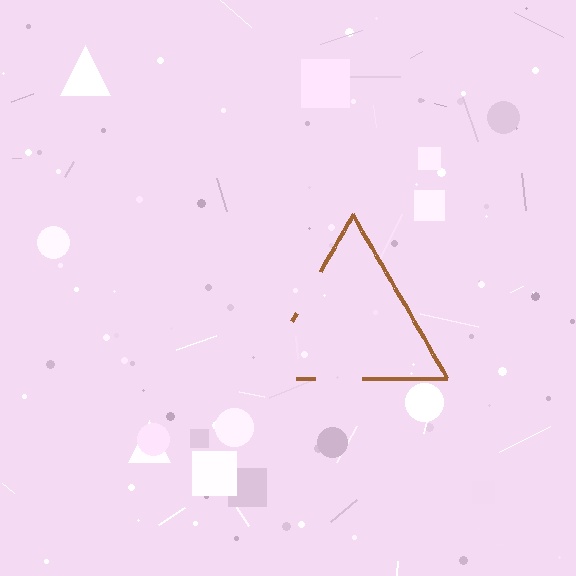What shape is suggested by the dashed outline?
The dashed outline suggests a triangle.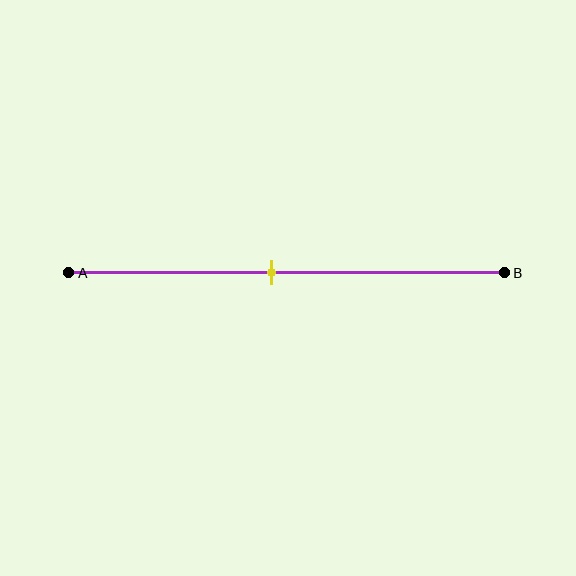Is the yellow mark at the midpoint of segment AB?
No, the mark is at about 45% from A, not at the 50% midpoint.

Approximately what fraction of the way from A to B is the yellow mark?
The yellow mark is approximately 45% of the way from A to B.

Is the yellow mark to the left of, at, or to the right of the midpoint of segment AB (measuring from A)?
The yellow mark is to the left of the midpoint of segment AB.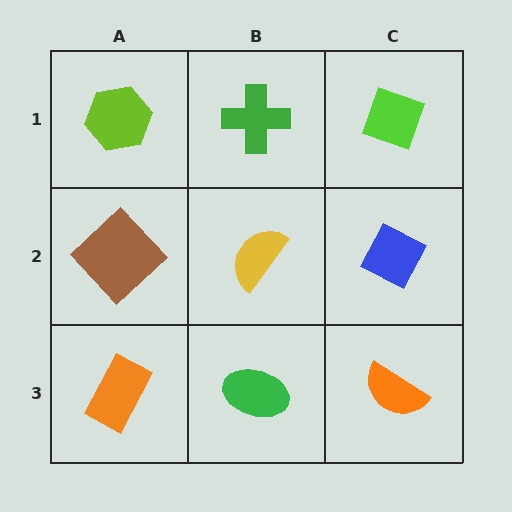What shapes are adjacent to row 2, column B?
A green cross (row 1, column B), a green ellipse (row 3, column B), a brown diamond (row 2, column A), a blue diamond (row 2, column C).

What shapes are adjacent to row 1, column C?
A blue diamond (row 2, column C), a green cross (row 1, column B).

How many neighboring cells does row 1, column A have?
2.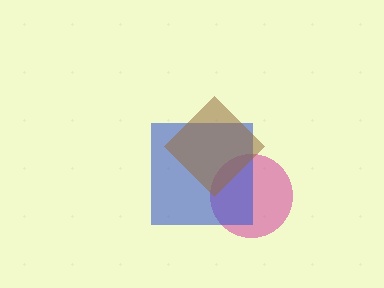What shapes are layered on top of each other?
The layered shapes are: a magenta circle, a blue square, a brown diamond.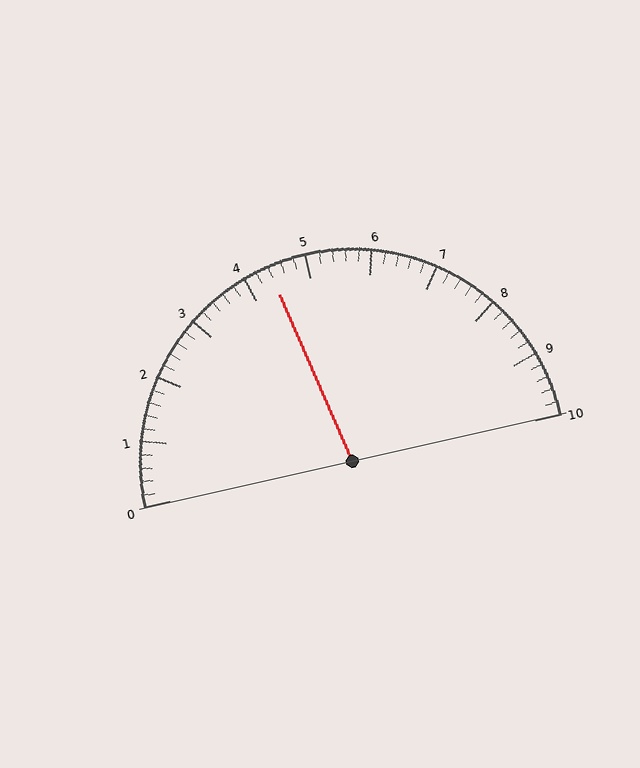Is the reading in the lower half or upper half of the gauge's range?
The reading is in the lower half of the range (0 to 10).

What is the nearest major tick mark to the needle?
The nearest major tick mark is 4.